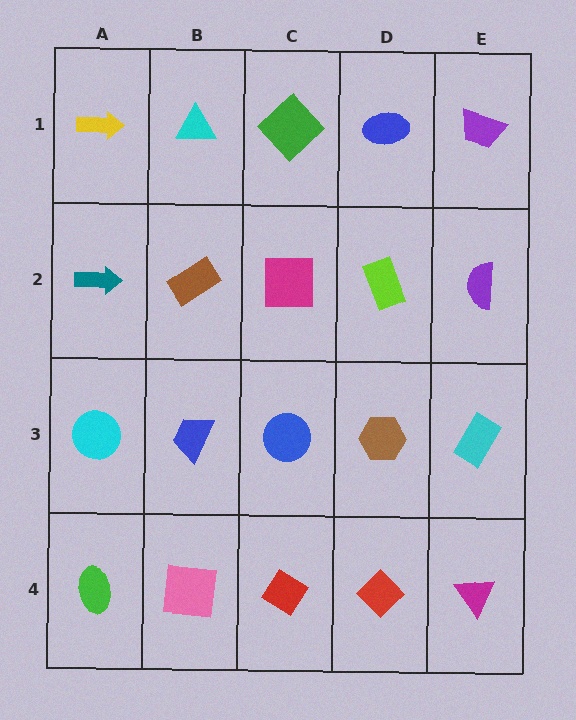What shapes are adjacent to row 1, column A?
A teal arrow (row 2, column A), a cyan triangle (row 1, column B).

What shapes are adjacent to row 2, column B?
A cyan triangle (row 1, column B), a blue trapezoid (row 3, column B), a teal arrow (row 2, column A), a magenta square (row 2, column C).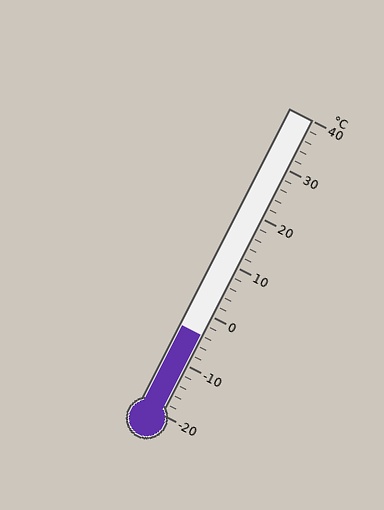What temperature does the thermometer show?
The thermometer shows approximately -4°C.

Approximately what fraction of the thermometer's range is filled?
The thermometer is filled to approximately 25% of its range.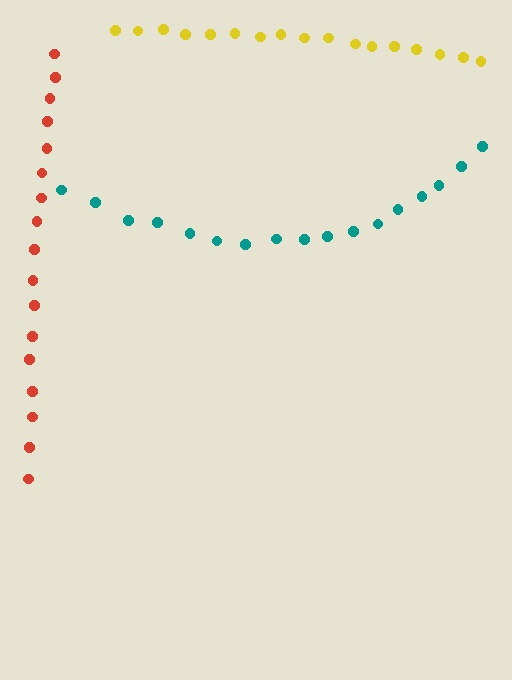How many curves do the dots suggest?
There are 3 distinct paths.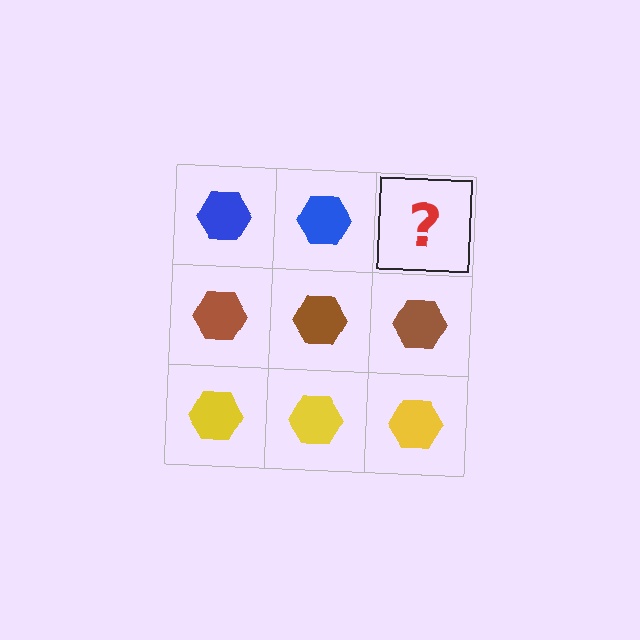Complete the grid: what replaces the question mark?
The question mark should be replaced with a blue hexagon.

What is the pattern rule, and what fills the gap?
The rule is that each row has a consistent color. The gap should be filled with a blue hexagon.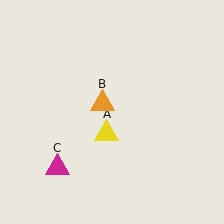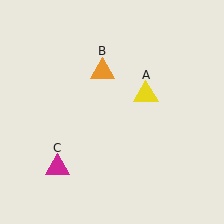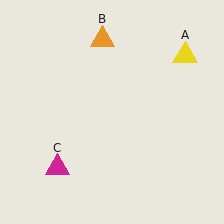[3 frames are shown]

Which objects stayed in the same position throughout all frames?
Magenta triangle (object C) remained stationary.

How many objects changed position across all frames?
2 objects changed position: yellow triangle (object A), orange triangle (object B).